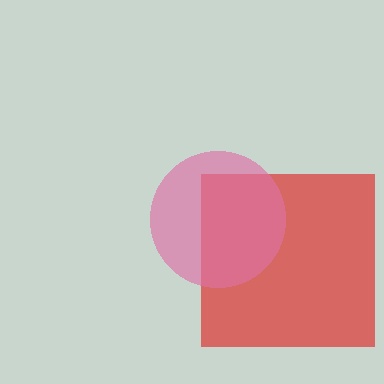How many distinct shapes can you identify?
There are 2 distinct shapes: a red square, a pink circle.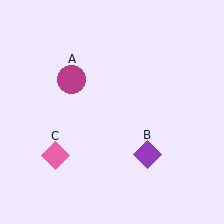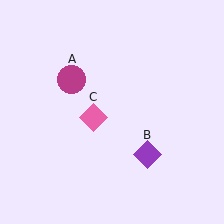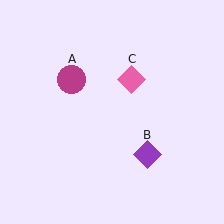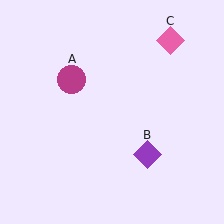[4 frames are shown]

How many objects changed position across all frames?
1 object changed position: pink diamond (object C).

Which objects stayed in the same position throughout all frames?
Magenta circle (object A) and purple diamond (object B) remained stationary.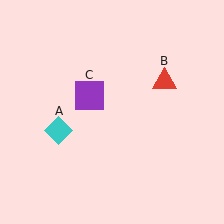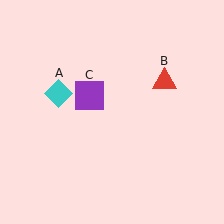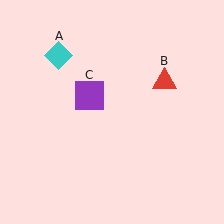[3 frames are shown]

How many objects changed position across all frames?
1 object changed position: cyan diamond (object A).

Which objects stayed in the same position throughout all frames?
Red triangle (object B) and purple square (object C) remained stationary.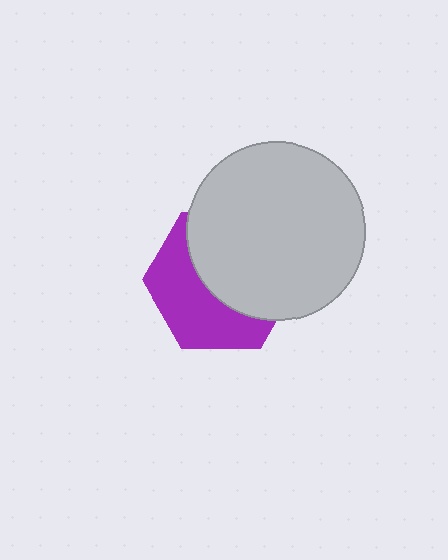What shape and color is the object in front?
The object in front is a light gray circle.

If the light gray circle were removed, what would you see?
You would see the complete purple hexagon.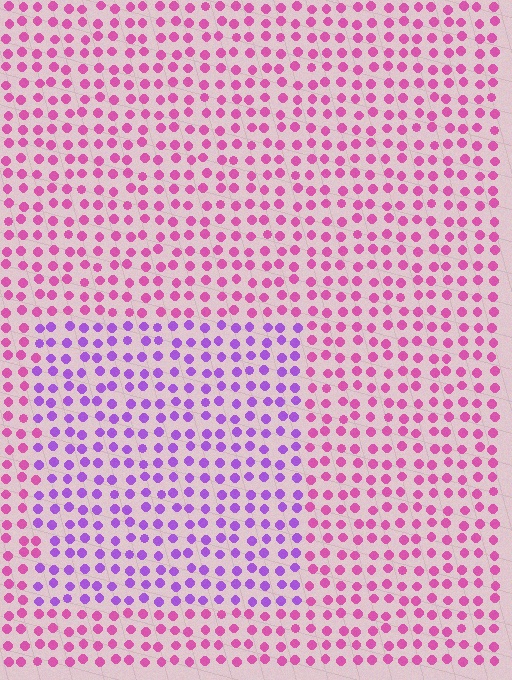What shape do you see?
I see a rectangle.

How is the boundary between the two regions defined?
The boundary is defined purely by a slight shift in hue (about 43 degrees). Spacing, size, and orientation are identical on both sides.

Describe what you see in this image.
The image is filled with small pink elements in a uniform arrangement. A rectangle-shaped region is visible where the elements are tinted to a slightly different hue, forming a subtle color boundary.